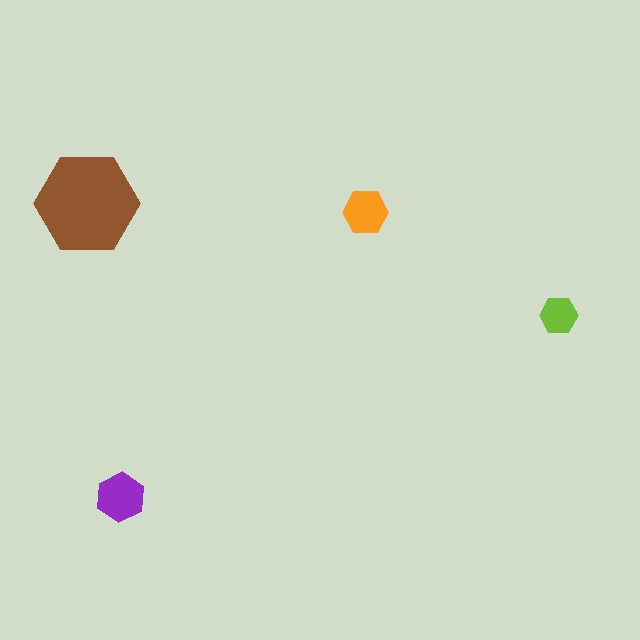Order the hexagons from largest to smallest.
the brown one, the purple one, the orange one, the lime one.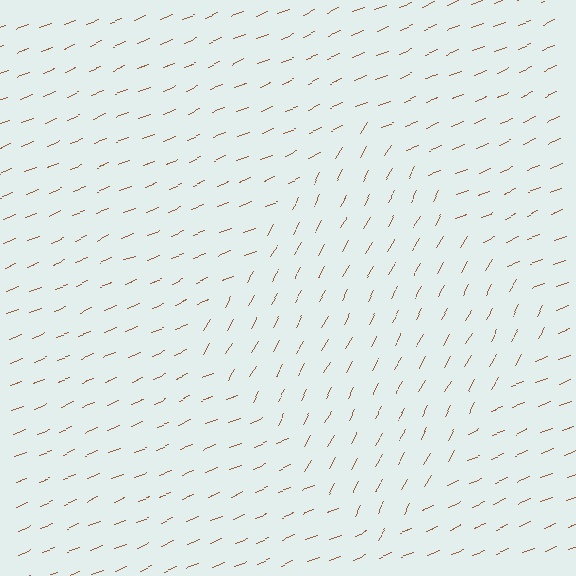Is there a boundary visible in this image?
Yes, there is a texture boundary formed by a change in line orientation.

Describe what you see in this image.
The image is filled with small brown line segments. A diamond region in the image has lines oriented differently from the surrounding lines, creating a visible texture boundary.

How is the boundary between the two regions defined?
The boundary is defined purely by a change in line orientation (approximately 38 degrees difference). All lines are the same color and thickness.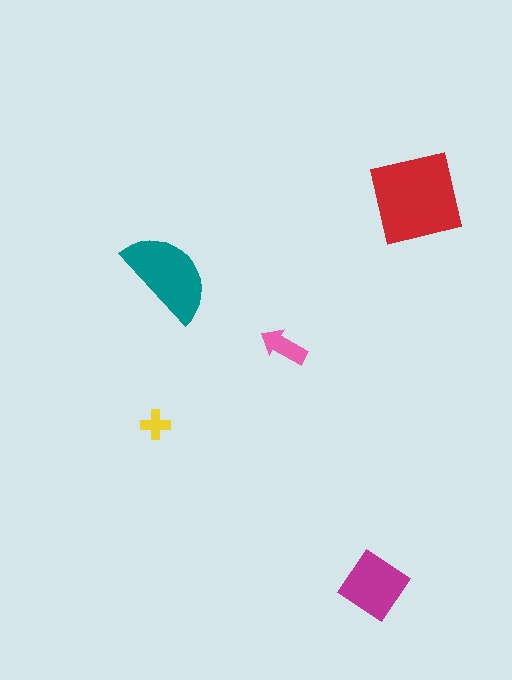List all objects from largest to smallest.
The red square, the teal semicircle, the magenta diamond, the pink arrow, the yellow cross.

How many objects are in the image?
There are 5 objects in the image.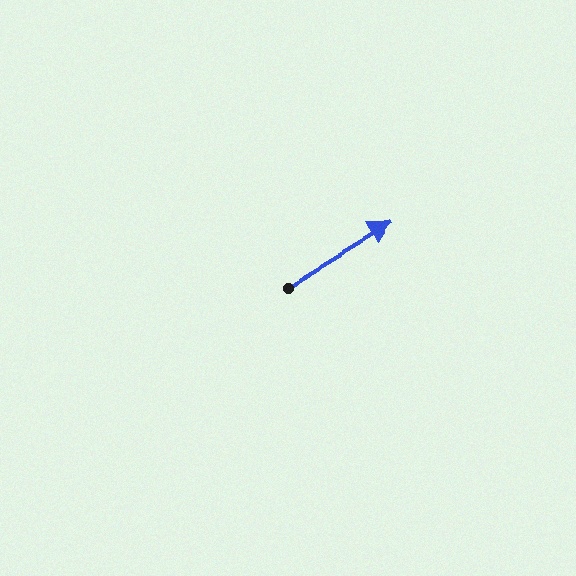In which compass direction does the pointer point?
Northeast.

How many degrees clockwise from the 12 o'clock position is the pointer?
Approximately 59 degrees.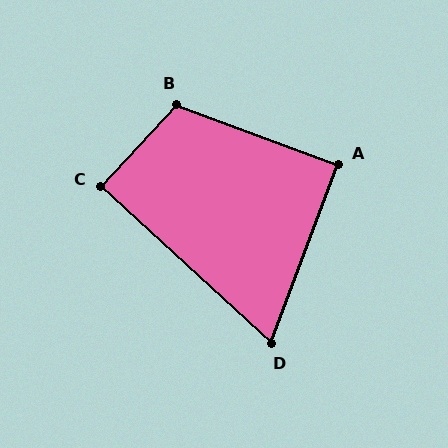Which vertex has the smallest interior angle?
D, at approximately 68 degrees.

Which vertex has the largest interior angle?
B, at approximately 112 degrees.